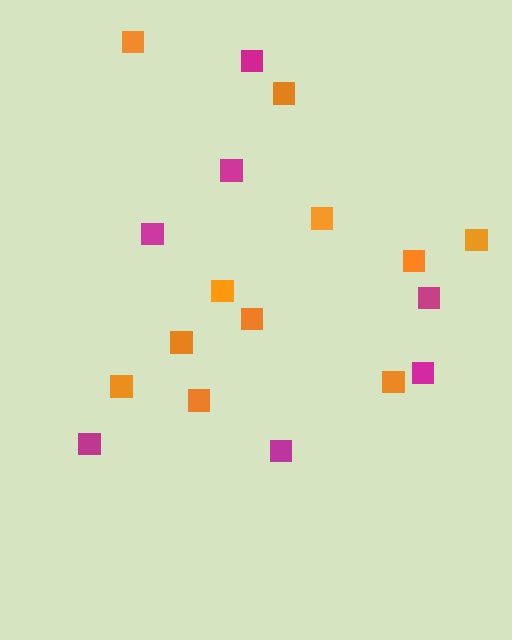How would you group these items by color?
There are 2 groups: one group of orange squares (11) and one group of magenta squares (7).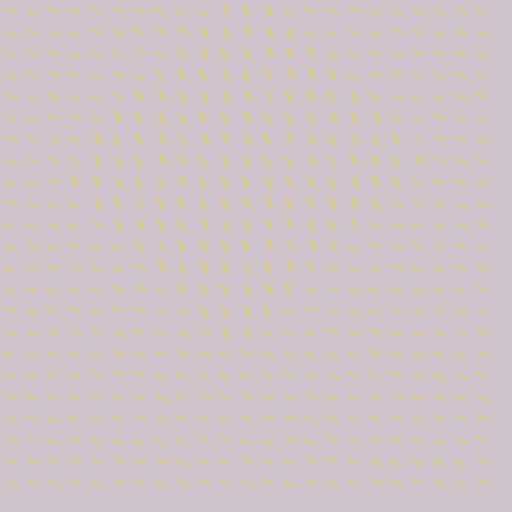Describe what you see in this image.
The image is filled with small yellow line segments. A diamond region in the image has lines oriented differently from the surrounding lines, creating a visible texture boundary.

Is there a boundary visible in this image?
Yes, there is a texture boundary formed by a change in line orientation.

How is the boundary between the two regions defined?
The boundary is defined purely by a change in line orientation (approximately 45 degrees difference). All lines are the same color and thickness.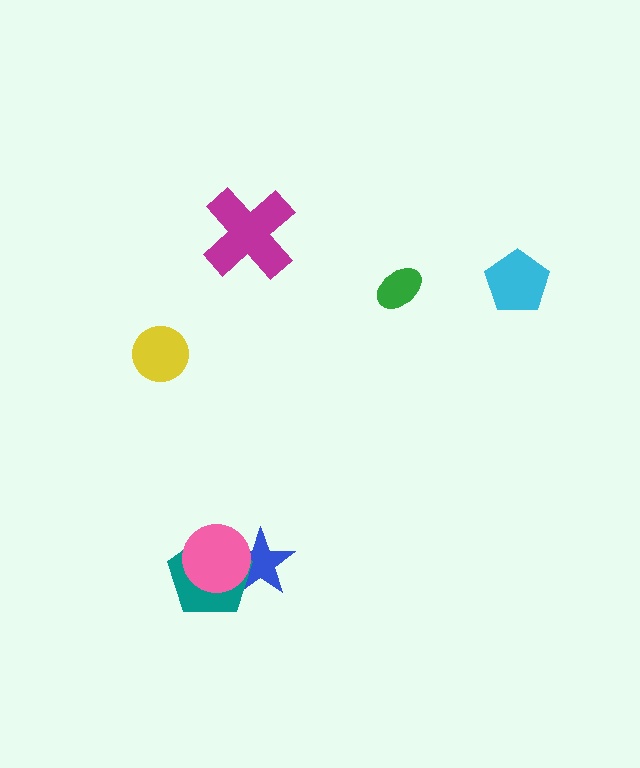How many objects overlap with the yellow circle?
0 objects overlap with the yellow circle.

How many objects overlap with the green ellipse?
0 objects overlap with the green ellipse.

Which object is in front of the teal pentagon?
The pink circle is in front of the teal pentagon.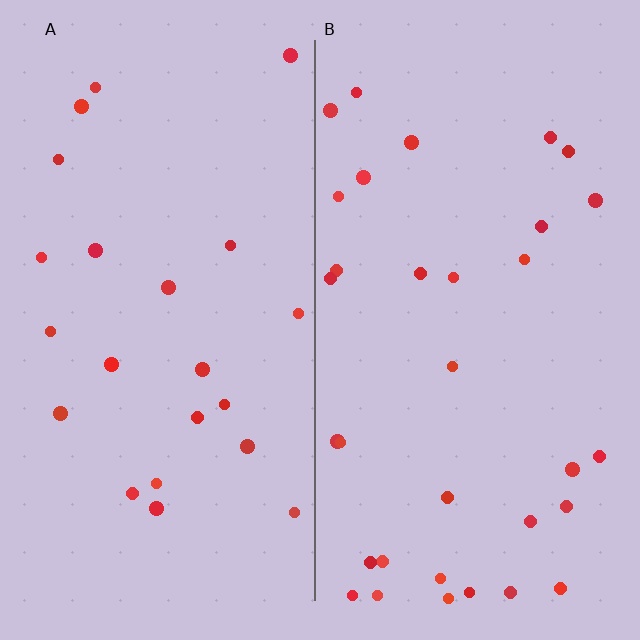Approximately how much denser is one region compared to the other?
Approximately 1.5× — region B over region A.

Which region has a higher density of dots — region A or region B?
B (the right).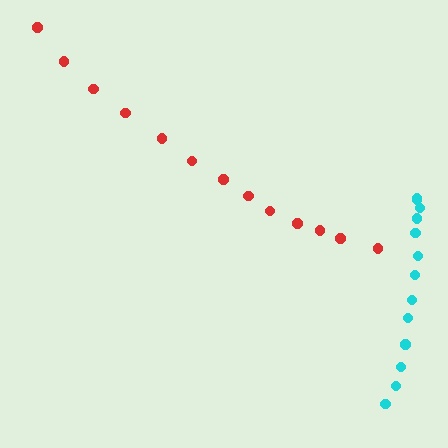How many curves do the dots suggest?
There are 2 distinct paths.